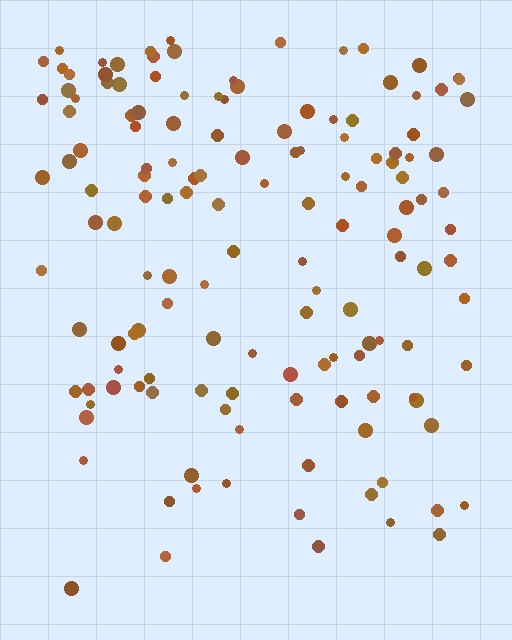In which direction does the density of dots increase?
From bottom to top, with the top side densest.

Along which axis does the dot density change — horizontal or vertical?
Vertical.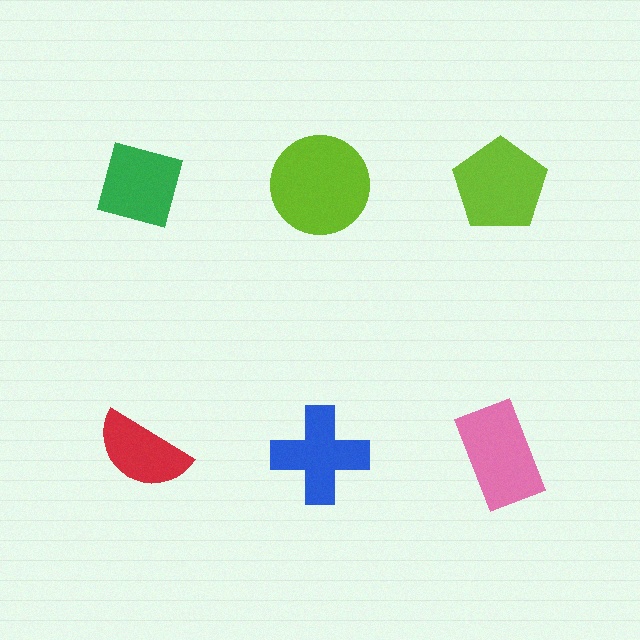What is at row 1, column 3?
A lime pentagon.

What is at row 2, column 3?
A pink rectangle.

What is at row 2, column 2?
A blue cross.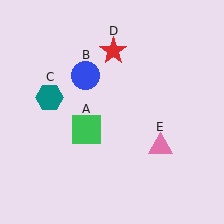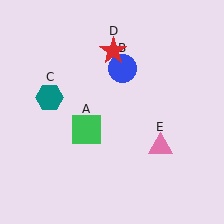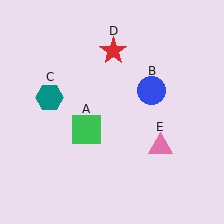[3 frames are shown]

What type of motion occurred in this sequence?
The blue circle (object B) rotated clockwise around the center of the scene.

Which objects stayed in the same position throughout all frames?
Green square (object A) and teal hexagon (object C) and red star (object D) and pink triangle (object E) remained stationary.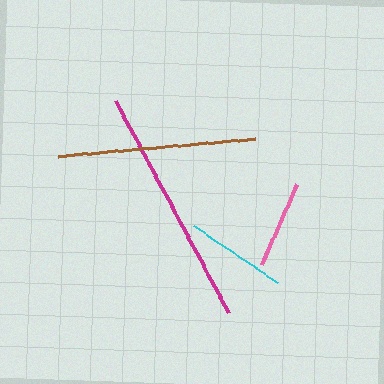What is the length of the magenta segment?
The magenta segment is approximately 240 pixels long.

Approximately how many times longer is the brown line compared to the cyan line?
The brown line is approximately 1.9 times the length of the cyan line.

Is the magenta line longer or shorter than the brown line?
The magenta line is longer than the brown line.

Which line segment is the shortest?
The pink line is the shortest at approximately 89 pixels.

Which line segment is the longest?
The magenta line is the longest at approximately 240 pixels.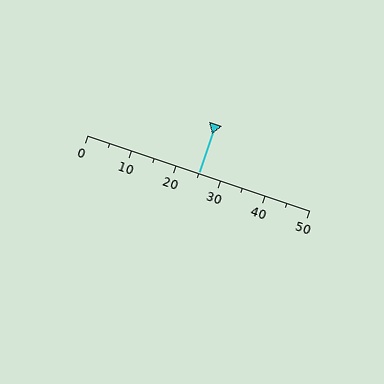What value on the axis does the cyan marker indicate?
The marker indicates approximately 25.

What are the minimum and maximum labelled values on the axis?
The axis runs from 0 to 50.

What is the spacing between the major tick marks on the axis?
The major ticks are spaced 10 apart.